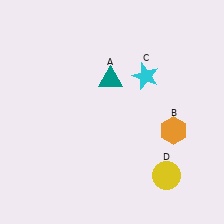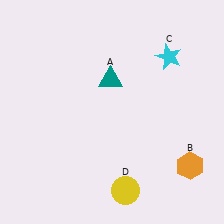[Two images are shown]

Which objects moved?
The objects that moved are: the orange hexagon (B), the cyan star (C), the yellow circle (D).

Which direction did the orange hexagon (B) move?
The orange hexagon (B) moved down.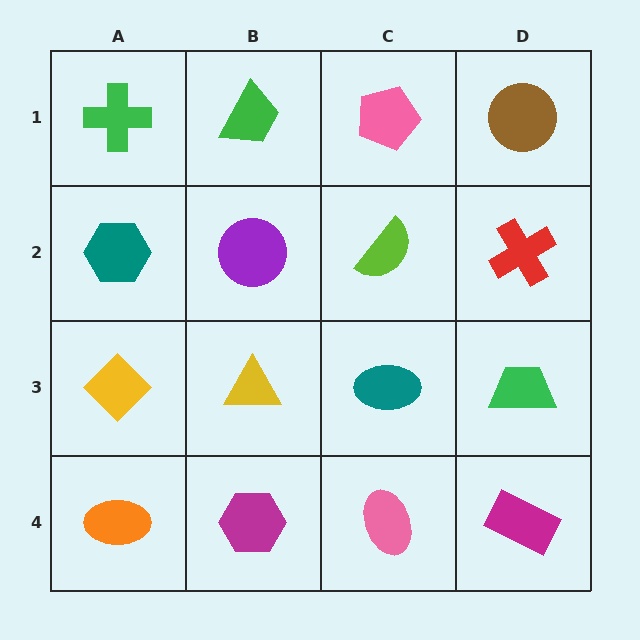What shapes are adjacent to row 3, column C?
A lime semicircle (row 2, column C), a pink ellipse (row 4, column C), a yellow triangle (row 3, column B), a green trapezoid (row 3, column D).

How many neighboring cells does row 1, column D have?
2.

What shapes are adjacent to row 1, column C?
A lime semicircle (row 2, column C), a green trapezoid (row 1, column B), a brown circle (row 1, column D).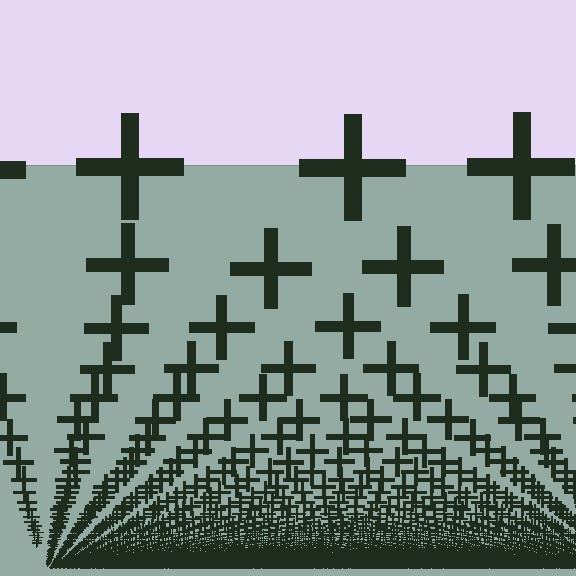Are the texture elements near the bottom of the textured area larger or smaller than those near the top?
Smaller. The gradient is inverted — elements near the bottom are smaller and denser.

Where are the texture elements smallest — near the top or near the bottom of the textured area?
Near the bottom.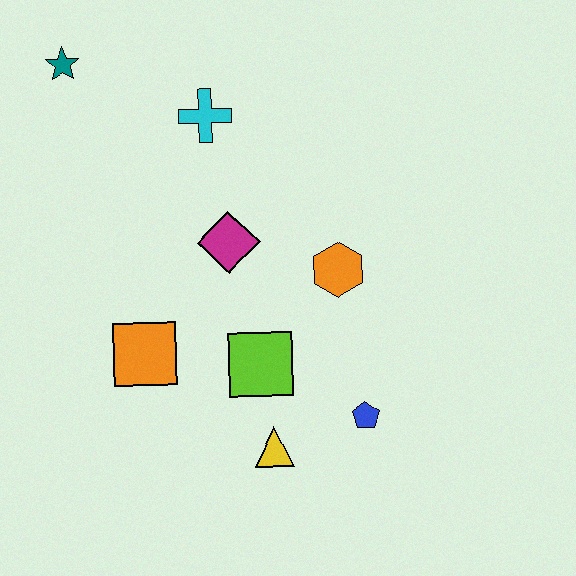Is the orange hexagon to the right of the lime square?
Yes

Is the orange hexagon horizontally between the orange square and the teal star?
No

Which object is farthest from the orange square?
The teal star is farthest from the orange square.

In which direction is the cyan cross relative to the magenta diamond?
The cyan cross is above the magenta diamond.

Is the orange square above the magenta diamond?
No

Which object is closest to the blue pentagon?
The yellow triangle is closest to the blue pentagon.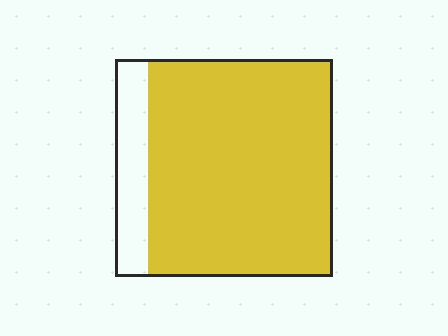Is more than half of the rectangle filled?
Yes.